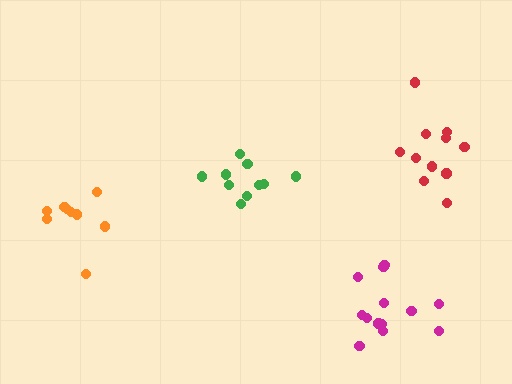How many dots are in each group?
Group 1: 10 dots, Group 2: 13 dots, Group 3: 11 dots, Group 4: 9 dots (43 total).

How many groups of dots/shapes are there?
There are 4 groups.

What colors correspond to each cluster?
The clusters are colored: green, magenta, red, orange.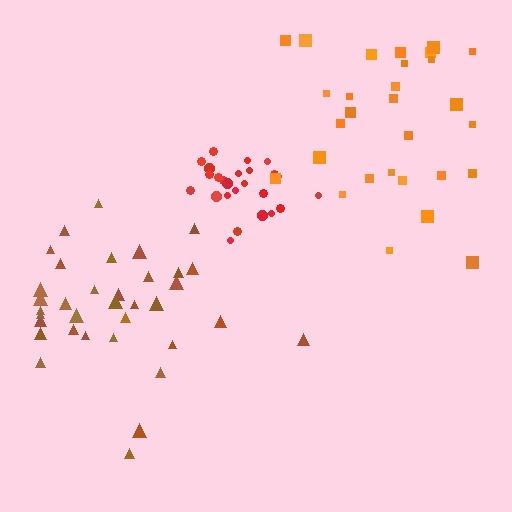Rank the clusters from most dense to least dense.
red, brown, orange.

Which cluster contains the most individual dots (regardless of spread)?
Brown (35).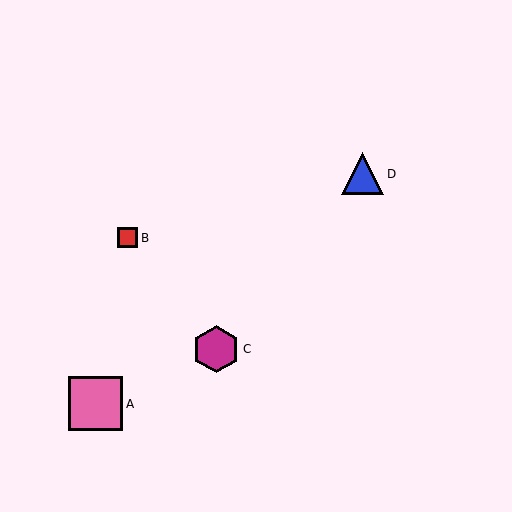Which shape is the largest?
The pink square (labeled A) is the largest.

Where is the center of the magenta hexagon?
The center of the magenta hexagon is at (216, 349).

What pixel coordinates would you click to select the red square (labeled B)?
Click at (127, 238) to select the red square B.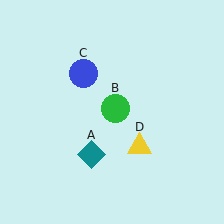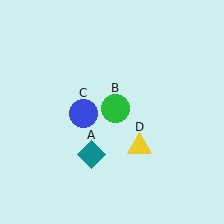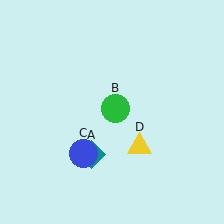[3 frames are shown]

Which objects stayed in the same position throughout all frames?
Teal diamond (object A) and green circle (object B) and yellow triangle (object D) remained stationary.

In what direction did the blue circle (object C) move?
The blue circle (object C) moved down.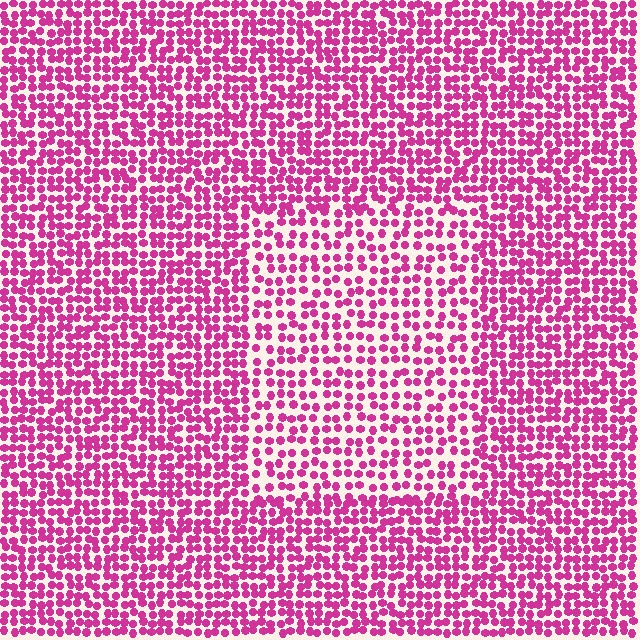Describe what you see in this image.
The image contains small magenta elements arranged at two different densities. A rectangle-shaped region is visible where the elements are less densely packed than the surrounding area.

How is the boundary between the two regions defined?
The boundary is defined by a change in element density (approximately 1.5x ratio). All elements are the same color, size, and shape.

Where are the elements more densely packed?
The elements are more densely packed outside the rectangle boundary.